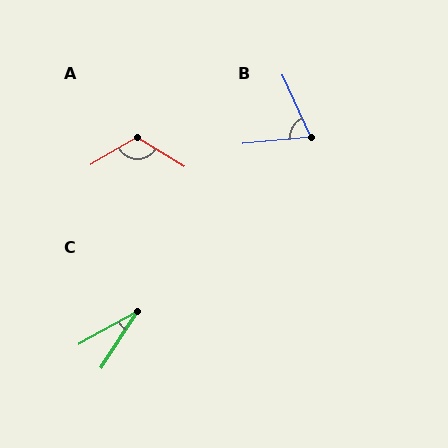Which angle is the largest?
A, at approximately 118 degrees.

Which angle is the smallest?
C, at approximately 28 degrees.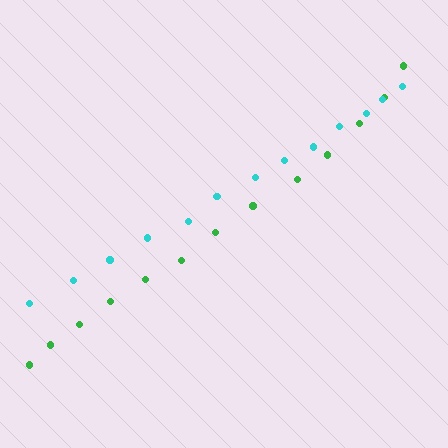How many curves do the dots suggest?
There are 2 distinct paths.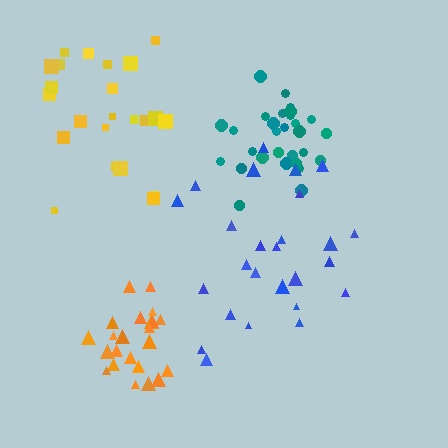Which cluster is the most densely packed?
Orange.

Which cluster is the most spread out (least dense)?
Blue.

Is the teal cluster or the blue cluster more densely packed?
Teal.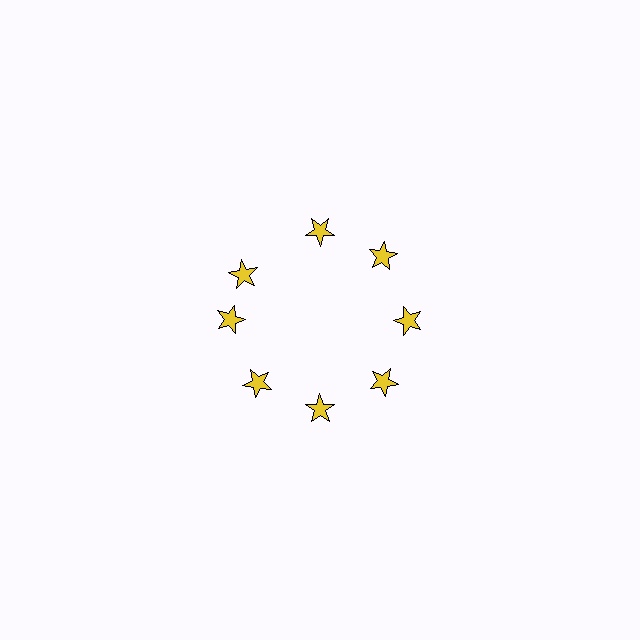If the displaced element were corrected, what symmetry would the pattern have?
It would have 8-fold rotational symmetry — the pattern would map onto itself every 45 degrees.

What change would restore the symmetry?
The symmetry would be restored by rotating it back into even spacing with its neighbors so that all 8 stars sit at equal angles and equal distance from the center.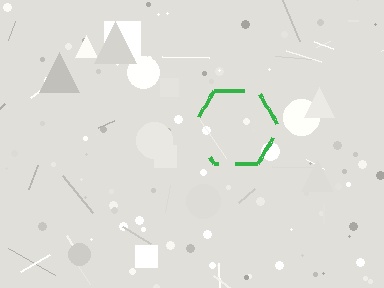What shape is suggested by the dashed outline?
The dashed outline suggests a hexagon.